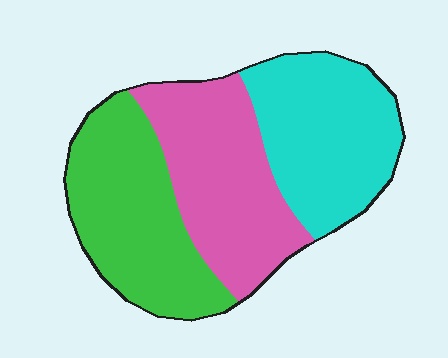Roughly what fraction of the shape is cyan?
Cyan takes up between a quarter and a half of the shape.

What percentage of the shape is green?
Green covers about 35% of the shape.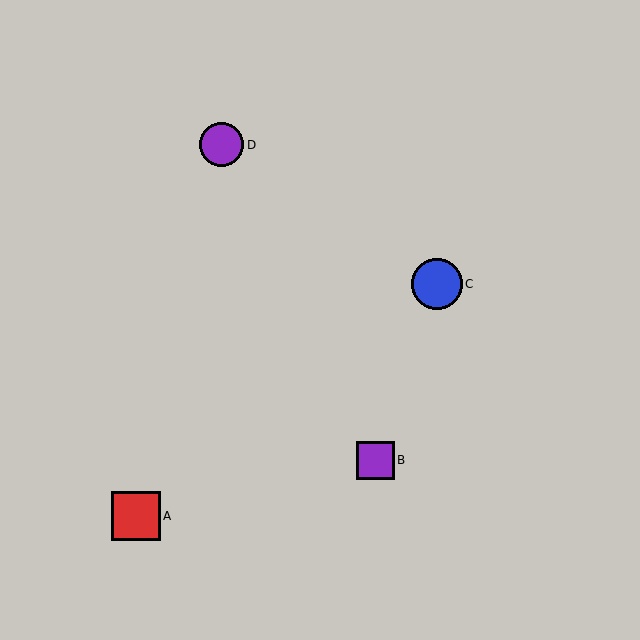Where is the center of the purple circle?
The center of the purple circle is at (222, 145).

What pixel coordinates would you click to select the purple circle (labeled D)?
Click at (222, 145) to select the purple circle D.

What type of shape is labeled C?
Shape C is a blue circle.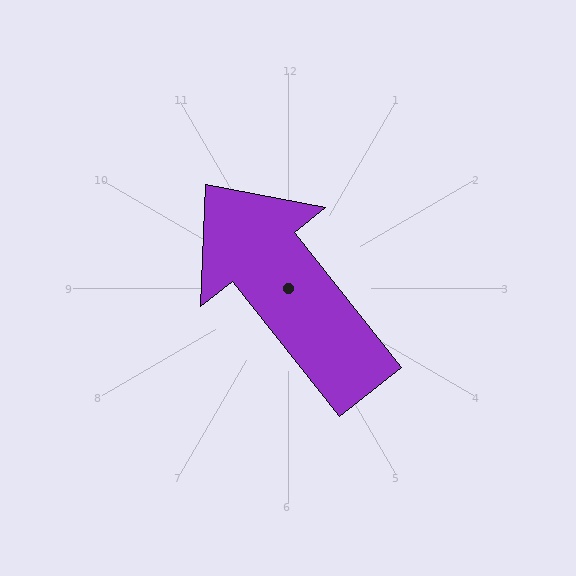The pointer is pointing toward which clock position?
Roughly 11 o'clock.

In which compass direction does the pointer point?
Northwest.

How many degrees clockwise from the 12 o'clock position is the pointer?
Approximately 322 degrees.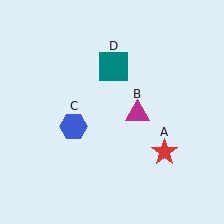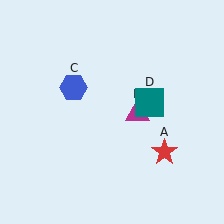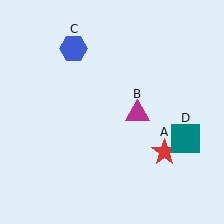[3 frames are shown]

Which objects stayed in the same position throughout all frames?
Red star (object A) and magenta triangle (object B) remained stationary.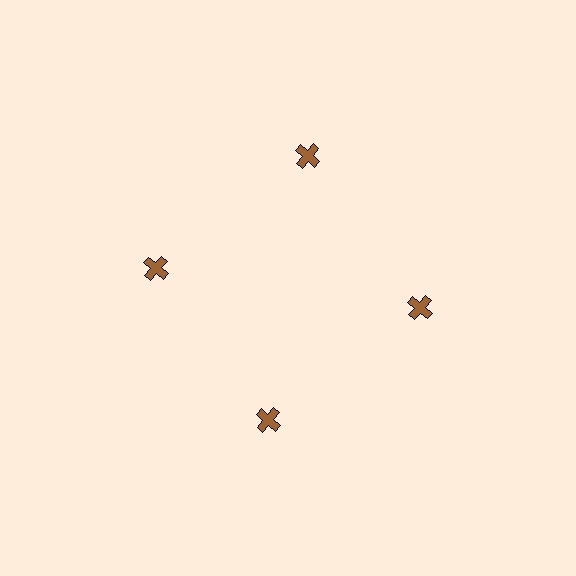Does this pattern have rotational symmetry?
Yes, this pattern has 4-fold rotational symmetry. It looks the same after rotating 90 degrees around the center.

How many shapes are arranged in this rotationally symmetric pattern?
There are 4 shapes, arranged in 4 groups of 1.